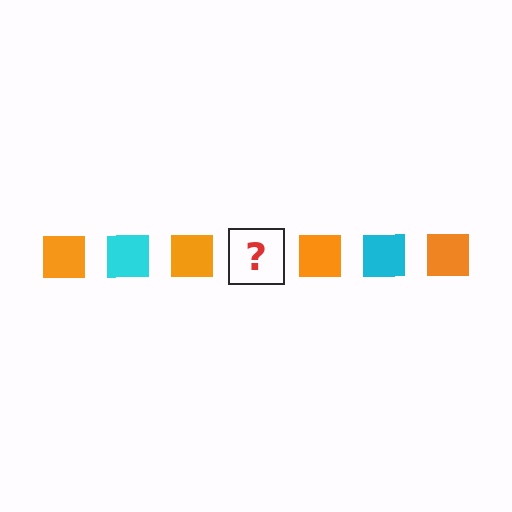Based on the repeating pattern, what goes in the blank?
The blank should be a cyan square.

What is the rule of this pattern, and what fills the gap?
The rule is that the pattern cycles through orange, cyan squares. The gap should be filled with a cyan square.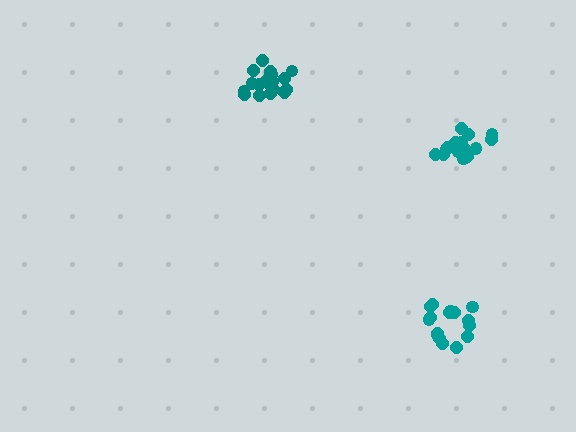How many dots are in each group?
Group 1: 16 dots, Group 2: 16 dots, Group 3: 18 dots (50 total).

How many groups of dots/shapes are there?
There are 3 groups.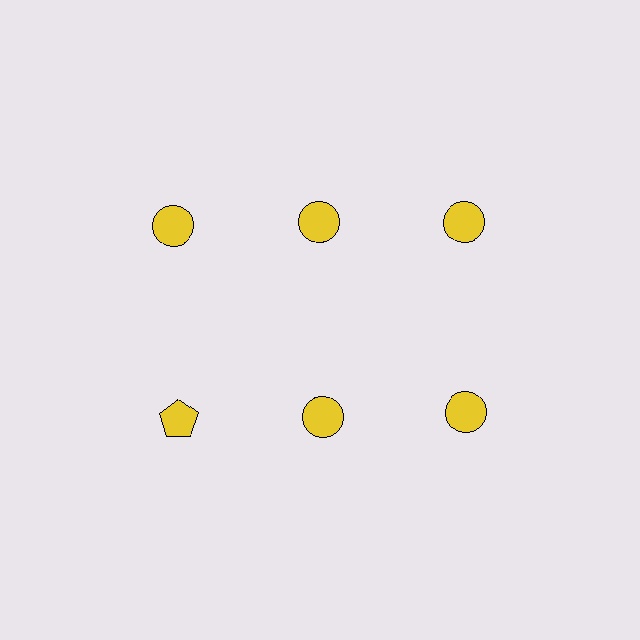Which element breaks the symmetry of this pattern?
The yellow pentagon in the second row, leftmost column breaks the symmetry. All other shapes are yellow circles.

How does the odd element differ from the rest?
It has a different shape: pentagon instead of circle.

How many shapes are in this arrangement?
There are 6 shapes arranged in a grid pattern.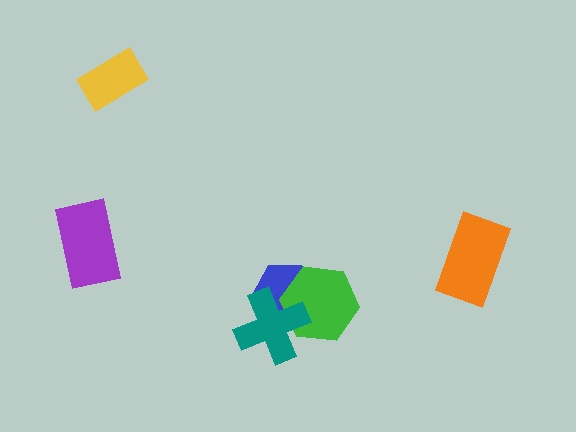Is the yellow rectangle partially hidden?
No, no other shape covers it.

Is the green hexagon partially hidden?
Yes, it is partially covered by another shape.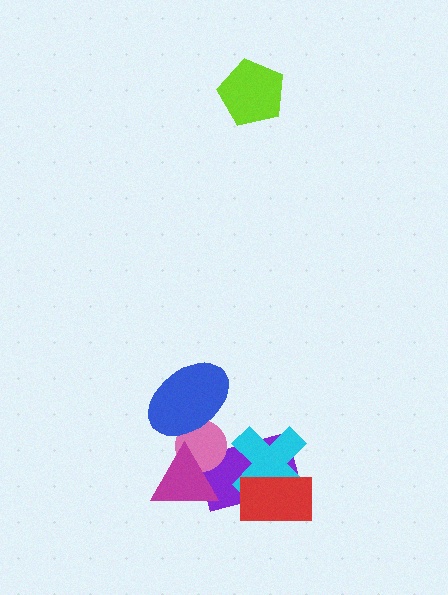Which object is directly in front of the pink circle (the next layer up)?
The blue ellipse is directly in front of the pink circle.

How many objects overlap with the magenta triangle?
2 objects overlap with the magenta triangle.